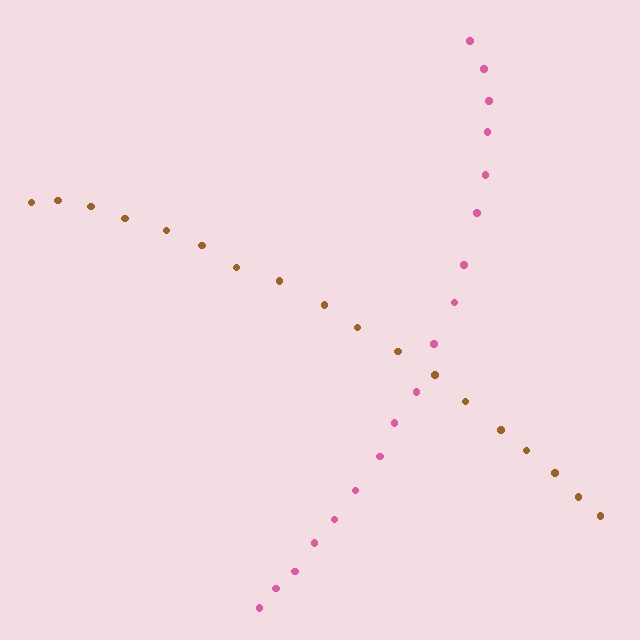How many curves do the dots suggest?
There are 2 distinct paths.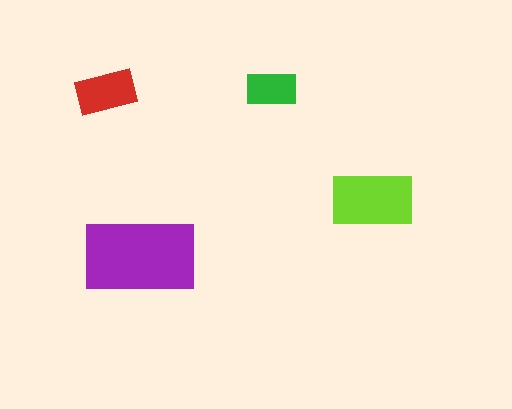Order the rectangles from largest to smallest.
the purple one, the lime one, the red one, the green one.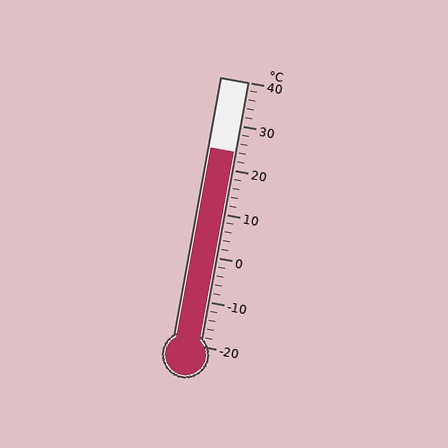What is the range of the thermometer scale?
The thermometer scale ranges from -20°C to 40°C.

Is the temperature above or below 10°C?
The temperature is above 10°C.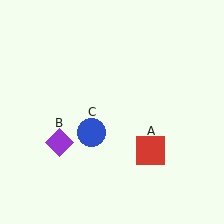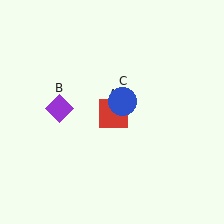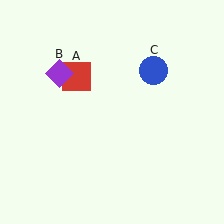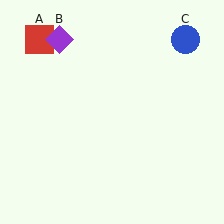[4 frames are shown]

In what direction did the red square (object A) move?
The red square (object A) moved up and to the left.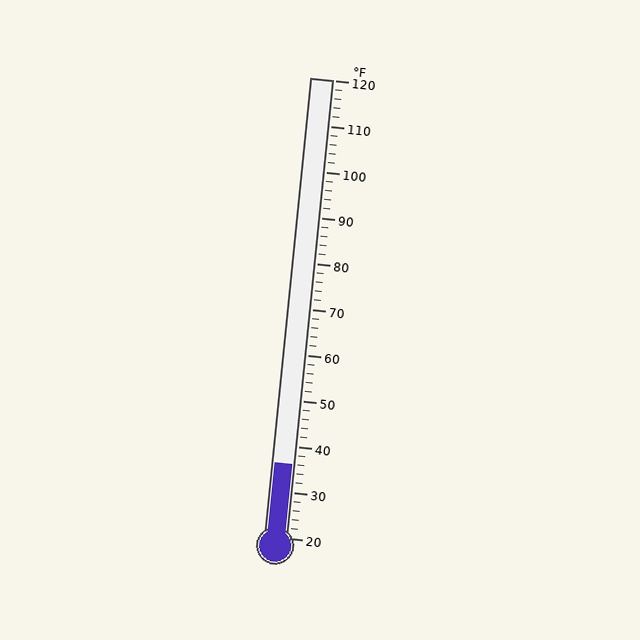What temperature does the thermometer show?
The thermometer shows approximately 36°F.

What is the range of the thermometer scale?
The thermometer scale ranges from 20°F to 120°F.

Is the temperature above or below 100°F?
The temperature is below 100°F.